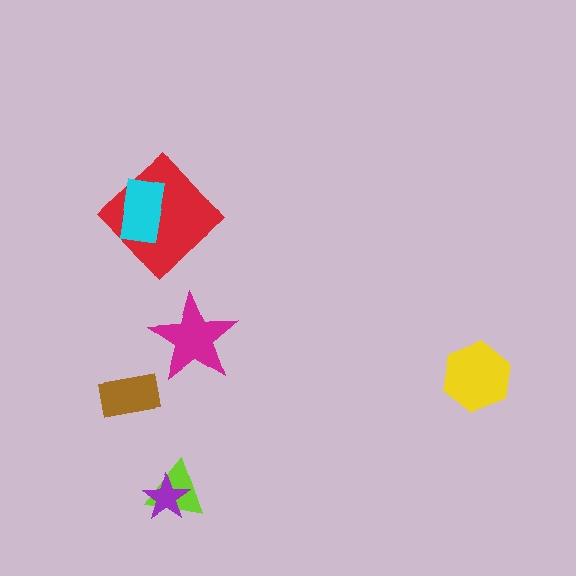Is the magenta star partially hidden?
No, no other shape covers it.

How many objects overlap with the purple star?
1 object overlaps with the purple star.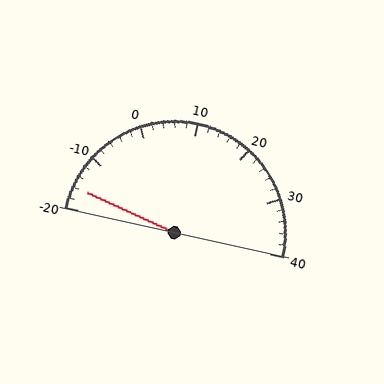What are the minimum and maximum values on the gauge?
The gauge ranges from -20 to 40.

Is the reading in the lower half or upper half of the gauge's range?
The reading is in the lower half of the range (-20 to 40).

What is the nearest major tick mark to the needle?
The nearest major tick mark is -20.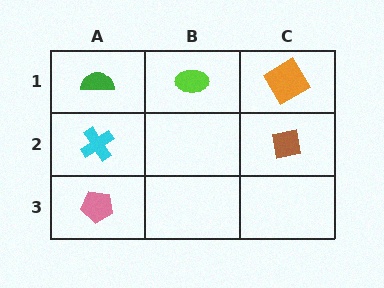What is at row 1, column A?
A green semicircle.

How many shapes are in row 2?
2 shapes.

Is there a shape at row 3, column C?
No, that cell is empty.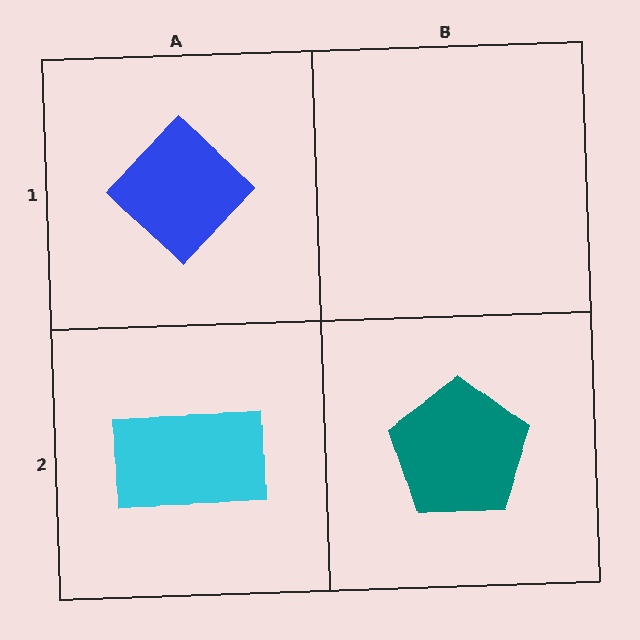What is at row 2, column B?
A teal pentagon.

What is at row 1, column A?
A blue diamond.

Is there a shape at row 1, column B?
No, that cell is empty.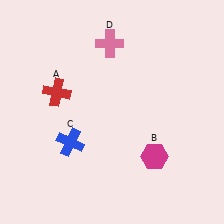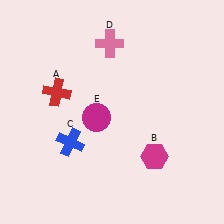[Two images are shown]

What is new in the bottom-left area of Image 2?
A magenta circle (E) was added in the bottom-left area of Image 2.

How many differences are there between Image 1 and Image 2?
There is 1 difference between the two images.